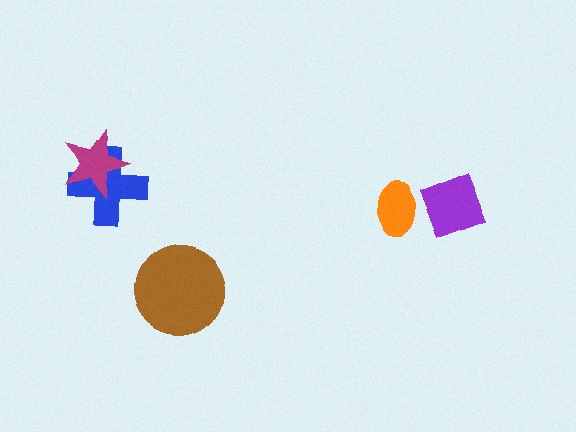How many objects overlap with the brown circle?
0 objects overlap with the brown circle.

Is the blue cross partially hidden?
Yes, it is partially covered by another shape.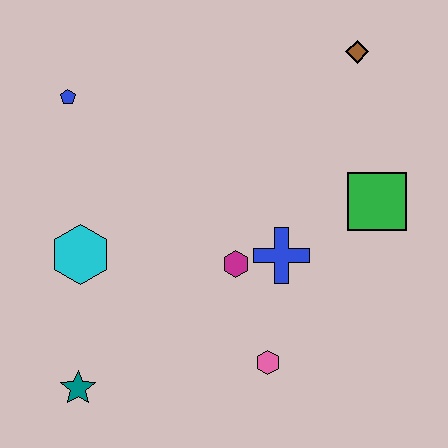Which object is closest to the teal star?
The cyan hexagon is closest to the teal star.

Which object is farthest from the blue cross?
The blue pentagon is farthest from the blue cross.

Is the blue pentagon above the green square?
Yes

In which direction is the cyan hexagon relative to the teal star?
The cyan hexagon is above the teal star.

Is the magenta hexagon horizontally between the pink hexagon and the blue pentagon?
Yes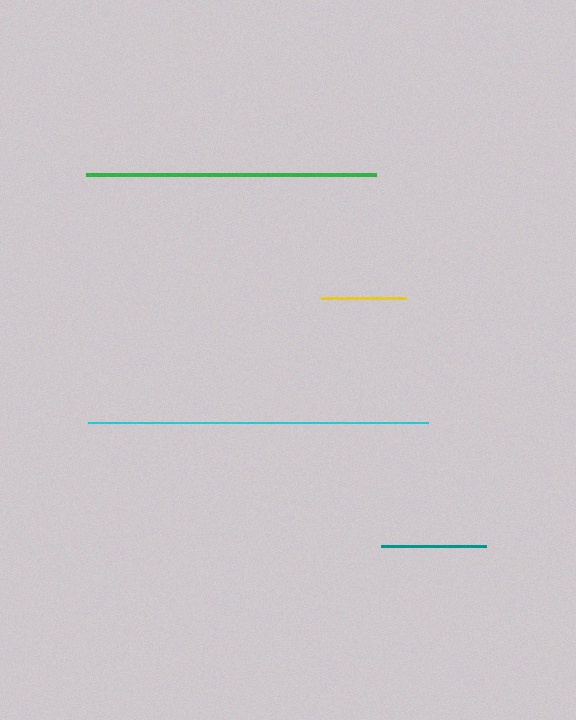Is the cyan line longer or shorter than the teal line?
The cyan line is longer than the teal line.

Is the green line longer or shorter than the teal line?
The green line is longer than the teal line.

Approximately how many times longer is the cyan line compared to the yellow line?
The cyan line is approximately 4.0 times the length of the yellow line.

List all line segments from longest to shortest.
From longest to shortest: cyan, green, teal, yellow.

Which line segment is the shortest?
The yellow line is the shortest at approximately 85 pixels.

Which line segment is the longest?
The cyan line is the longest at approximately 340 pixels.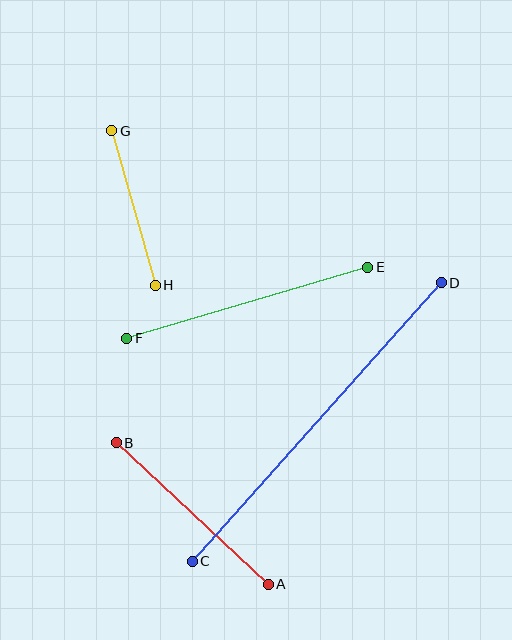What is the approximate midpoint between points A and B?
The midpoint is at approximately (192, 513) pixels.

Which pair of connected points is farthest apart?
Points C and D are farthest apart.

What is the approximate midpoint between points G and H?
The midpoint is at approximately (133, 208) pixels.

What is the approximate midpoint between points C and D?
The midpoint is at approximately (317, 422) pixels.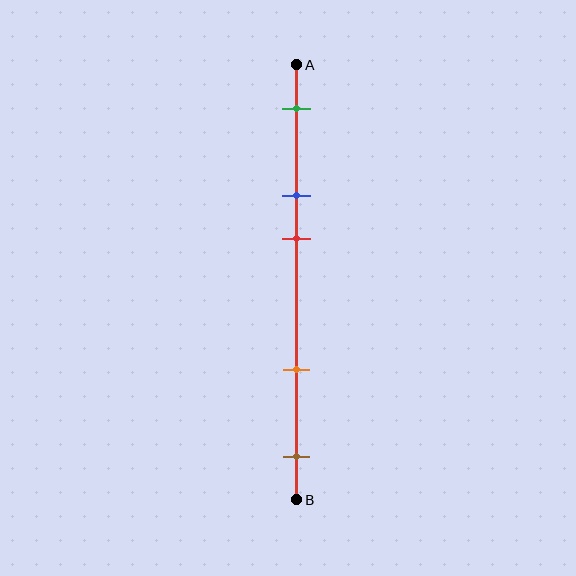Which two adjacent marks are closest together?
The blue and red marks are the closest adjacent pair.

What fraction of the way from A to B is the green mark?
The green mark is approximately 10% (0.1) of the way from A to B.